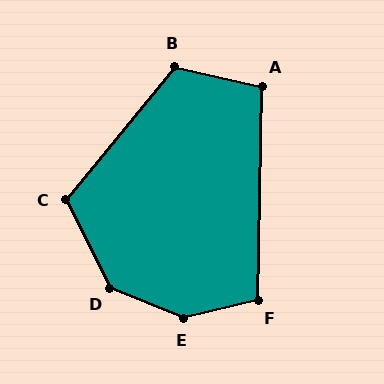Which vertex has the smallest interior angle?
A, at approximately 102 degrees.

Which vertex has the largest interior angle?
E, at approximately 144 degrees.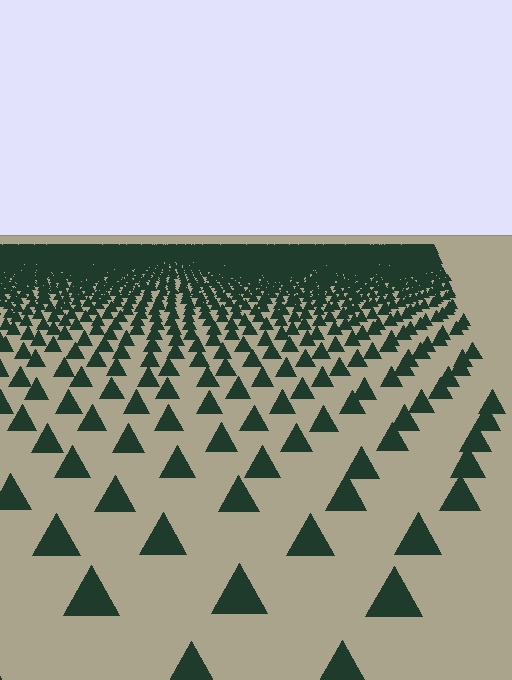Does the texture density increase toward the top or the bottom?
Density increases toward the top.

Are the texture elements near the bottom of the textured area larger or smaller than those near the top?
Larger. Near the bottom, elements are closer to the viewer and appear at a bigger on-screen size.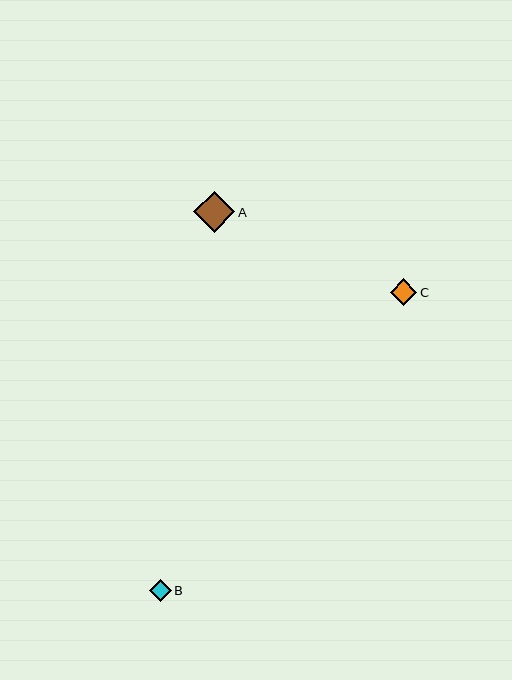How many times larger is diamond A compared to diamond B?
Diamond A is approximately 1.9 times the size of diamond B.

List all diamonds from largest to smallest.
From largest to smallest: A, C, B.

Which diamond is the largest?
Diamond A is the largest with a size of approximately 42 pixels.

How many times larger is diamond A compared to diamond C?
Diamond A is approximately 1.6 times the size of diamond C.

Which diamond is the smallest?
Diamond B is the smallest with a size of approximately 22 pixels.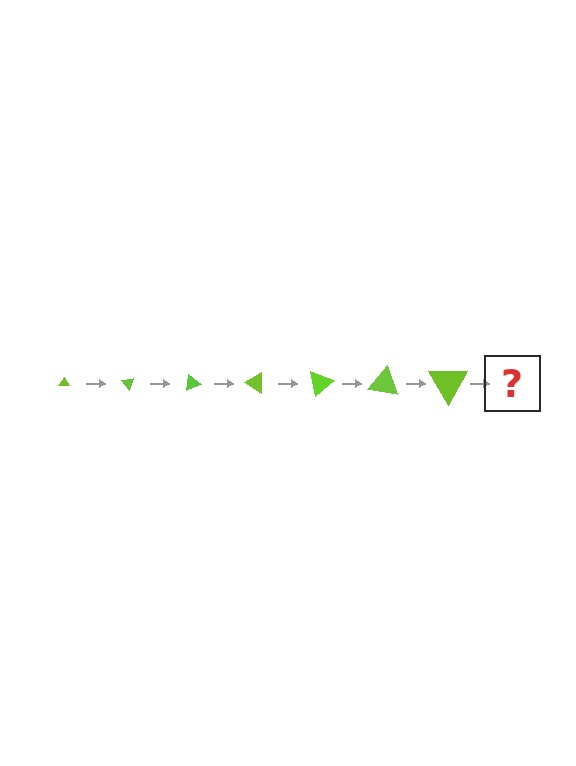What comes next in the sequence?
The next element should be a triangle, larger than the previous one and rotated 350 degrees from the start.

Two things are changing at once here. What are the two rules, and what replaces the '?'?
The two rules are that the triangle grows larger each step and it rotates 50 degrees each step. The '?' should be a triangle, larger than the previous one and rotated 350 degrees from the start.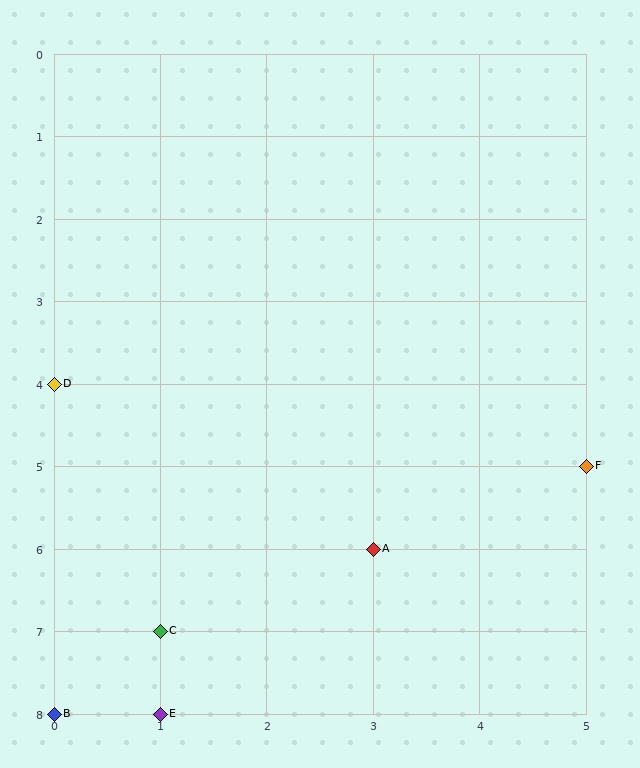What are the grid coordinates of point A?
Point A is at grid coordinates (3, 6).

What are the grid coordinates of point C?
Point C is at grid coordinates (1, 7).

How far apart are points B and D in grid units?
Points B and D are 4 rows apart.